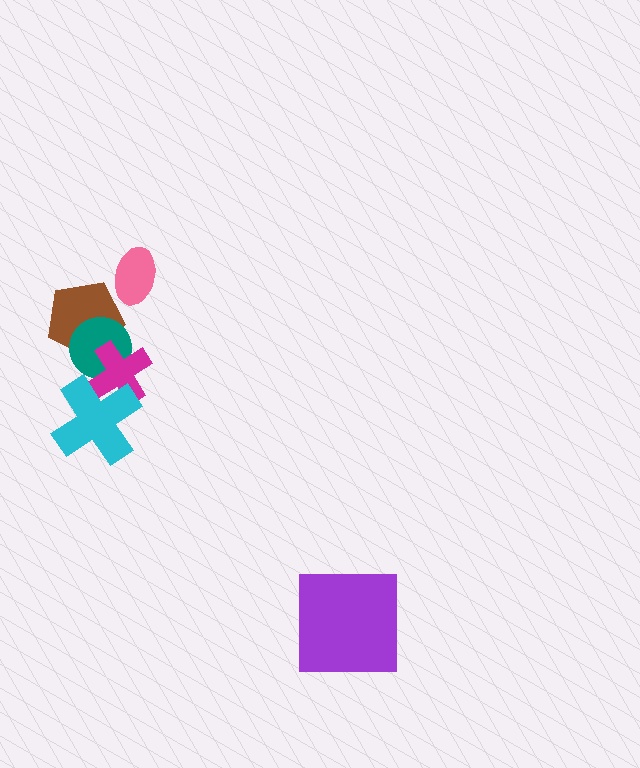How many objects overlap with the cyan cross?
1 object overlaps with the cyan cross.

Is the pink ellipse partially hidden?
No, no other shape covers it.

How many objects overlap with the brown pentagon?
2 objects overlap with the brown pentagon.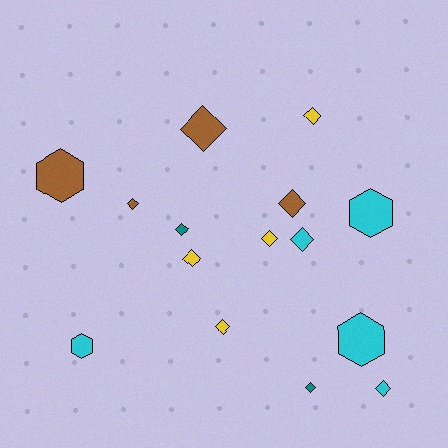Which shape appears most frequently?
Diamond, with 11 objects.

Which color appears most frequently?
Cyan, with 5 objects.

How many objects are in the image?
There are 15 objects.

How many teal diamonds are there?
There are 2 teal diamonds.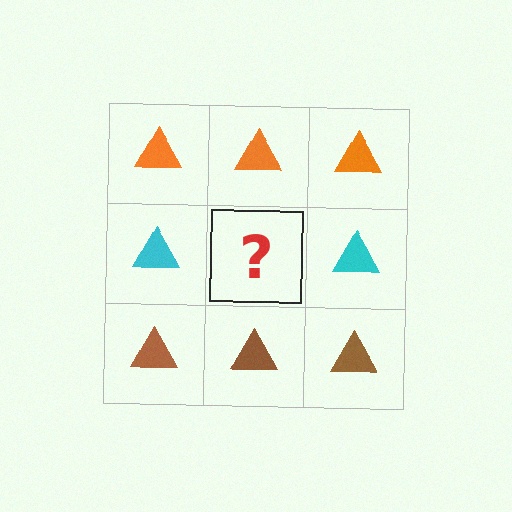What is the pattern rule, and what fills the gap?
The rule is that each row has a consistent color. The gap should be filled with a cyan triangle.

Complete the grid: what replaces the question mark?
The question mark should be replaced with a cyan triangle.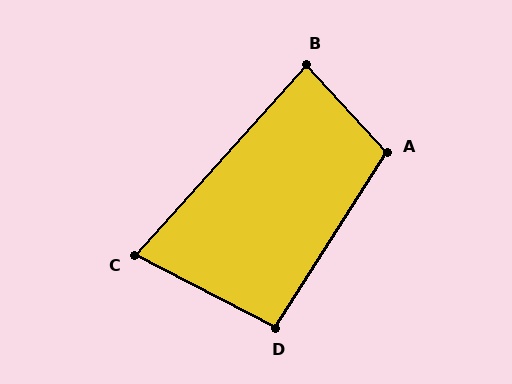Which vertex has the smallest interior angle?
C, at approximately 75 degrees.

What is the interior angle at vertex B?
Approximately 84 degrees (acute).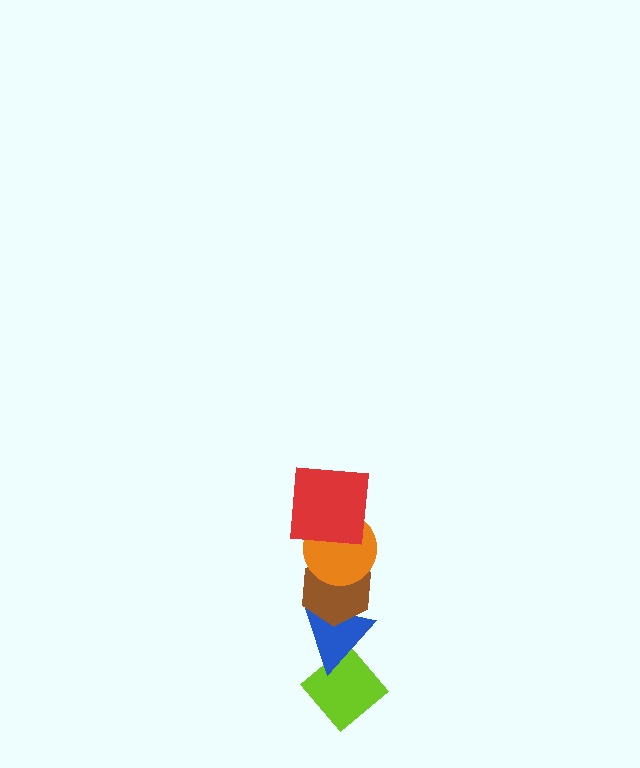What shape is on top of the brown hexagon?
The orange circle is on top of the brown hexagon.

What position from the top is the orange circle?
The orange circle is 2nd from the top.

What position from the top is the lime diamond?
The lime diamond is 5th from the top.